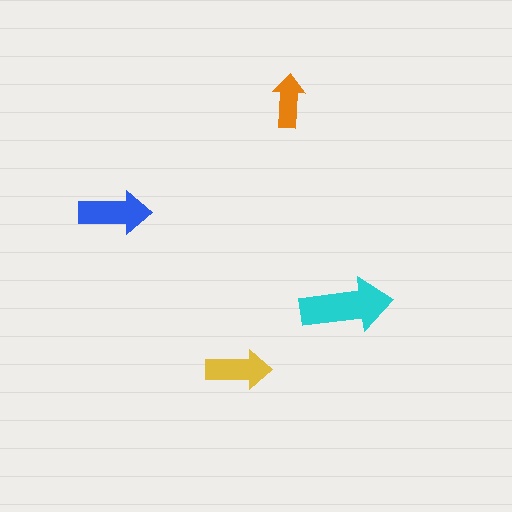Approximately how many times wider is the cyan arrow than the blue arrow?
About 1.5 times wider.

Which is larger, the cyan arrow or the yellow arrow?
The cyan one.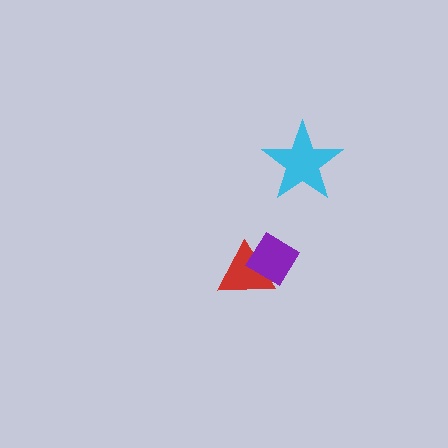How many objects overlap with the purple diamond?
1 object overlaps with the purple diamond.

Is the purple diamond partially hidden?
No, no other shape covers it.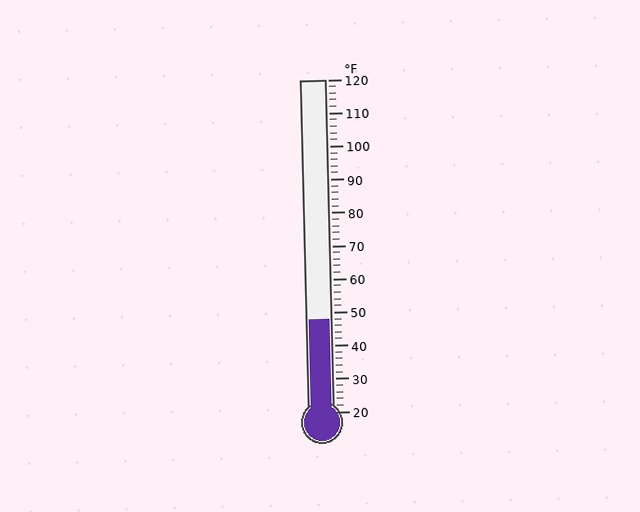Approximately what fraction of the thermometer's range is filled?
The thermometer is filled to approximately 30% of its range.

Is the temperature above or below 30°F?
The temperature is above 30°F.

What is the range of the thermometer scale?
The thermometer scale ranges from 20°F to 120°F.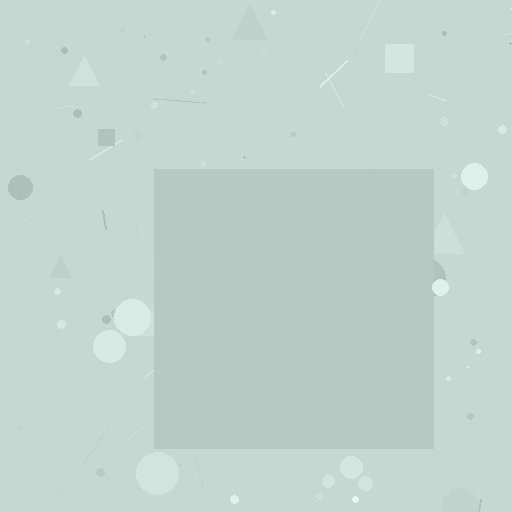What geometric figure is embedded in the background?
A square is embedded in the background.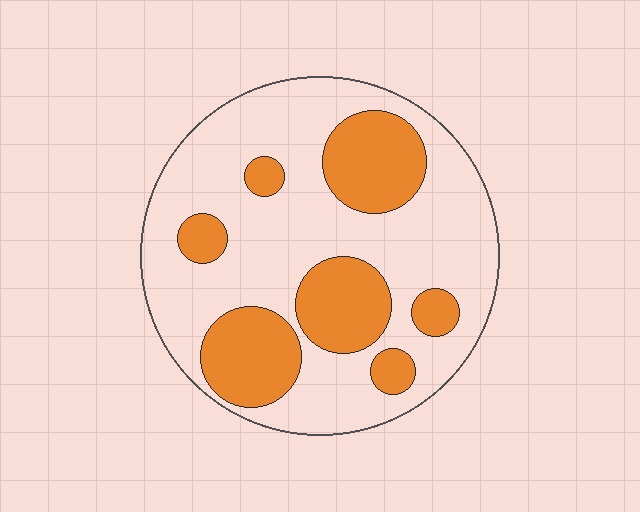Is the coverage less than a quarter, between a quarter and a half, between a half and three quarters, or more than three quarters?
Between a quarter and a half.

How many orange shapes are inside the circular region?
7.